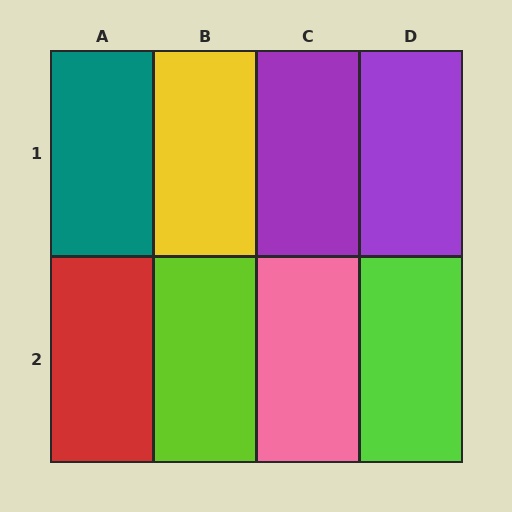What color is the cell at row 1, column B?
Yellow.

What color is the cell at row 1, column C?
Purple.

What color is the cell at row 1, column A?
Teal.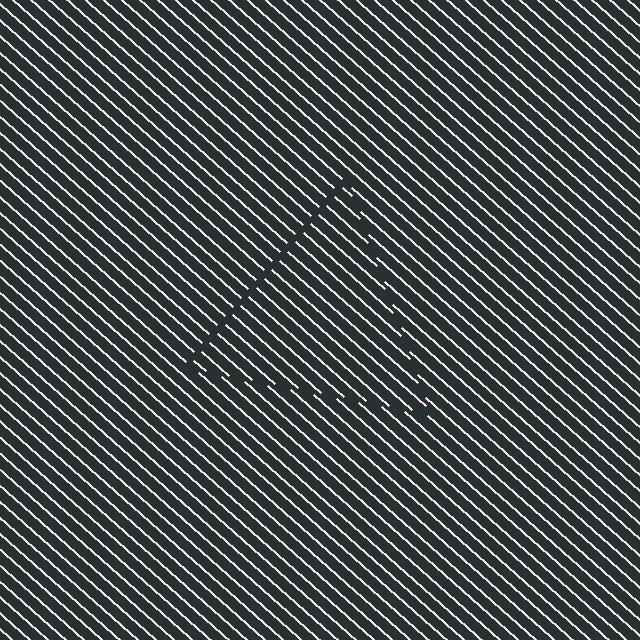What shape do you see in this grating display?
An illusory triangle. The interior of the shape contains the same grating, shifted by half a period — the contour is defined by the phase discontinuity where line-ends from the inner and outer gratings abut.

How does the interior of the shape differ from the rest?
The interior of the shape contains the same grating, shifted by half a period — the contour is defined by the phase discontinuity where line-ends from the inner and outer gratings abut.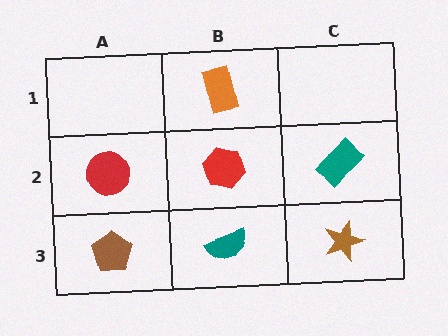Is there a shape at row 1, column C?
No, that cell is empty.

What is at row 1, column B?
An orange rectangle.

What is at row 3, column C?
A brown star.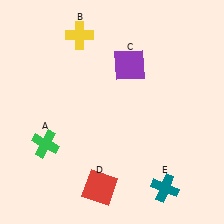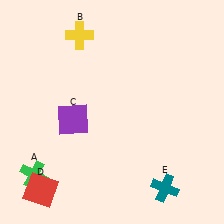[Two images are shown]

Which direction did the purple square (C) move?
The purple square (C) moved left.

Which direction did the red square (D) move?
The red square (D) moved left.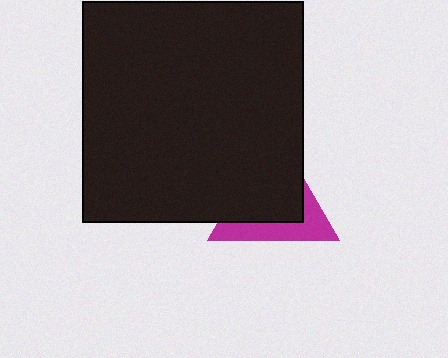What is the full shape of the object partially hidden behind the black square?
The partially hidden object is a magenta triangle.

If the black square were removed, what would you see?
You would see the complete magenta triangle.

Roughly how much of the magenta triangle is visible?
A small part of it is visible (roughly 37%).